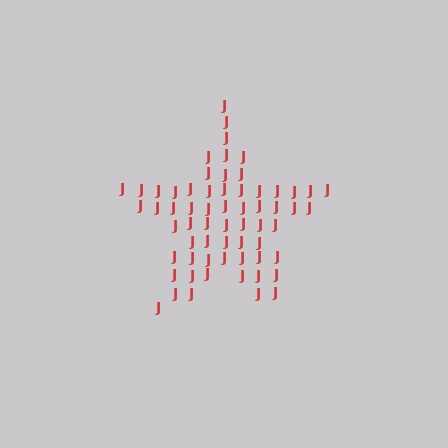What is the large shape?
The large shape is a star.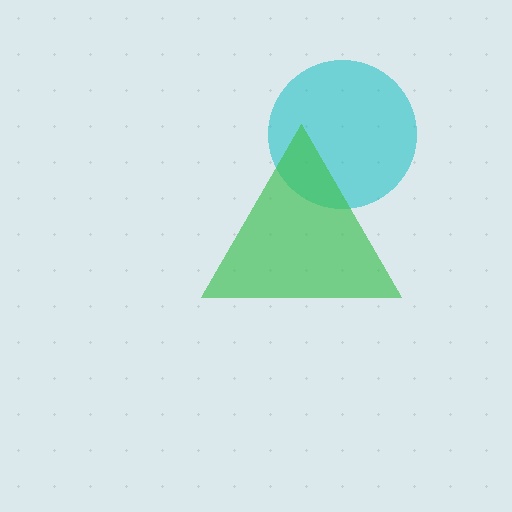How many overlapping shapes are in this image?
There are 2 overlapping shapes in the image.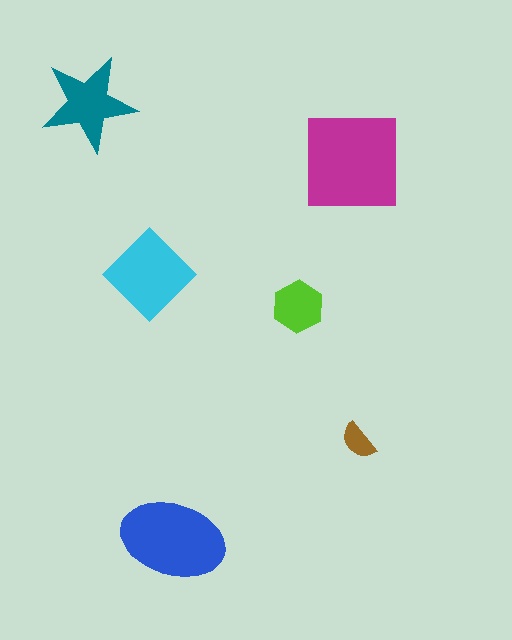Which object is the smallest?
The brown semicircle.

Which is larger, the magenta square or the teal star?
The magenta square.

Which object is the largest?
The magenta square.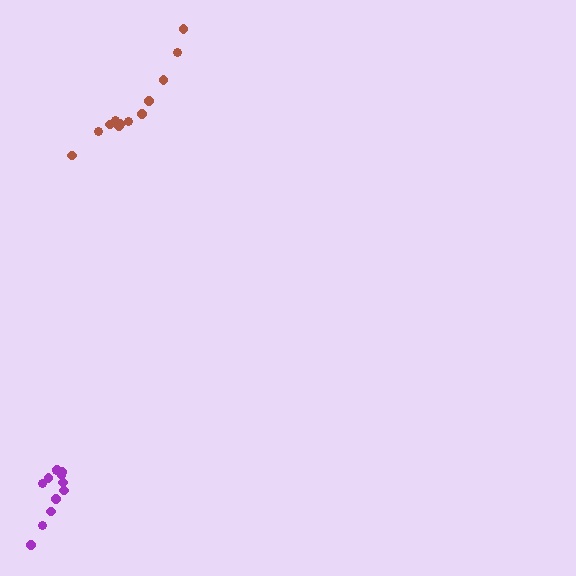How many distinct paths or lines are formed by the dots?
There are 2 distinct paths.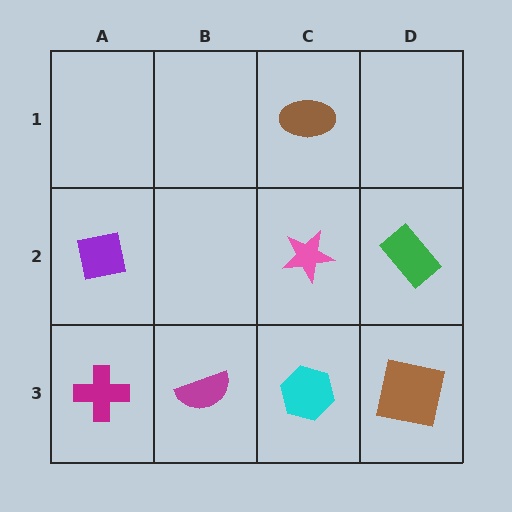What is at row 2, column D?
A green rectangle.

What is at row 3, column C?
A cyan hexagon.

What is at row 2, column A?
A purple square.